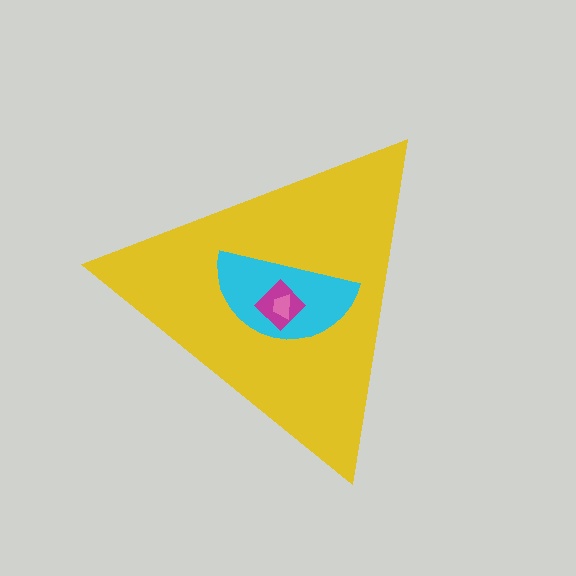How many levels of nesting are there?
4.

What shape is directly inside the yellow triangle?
The cyan semicircle.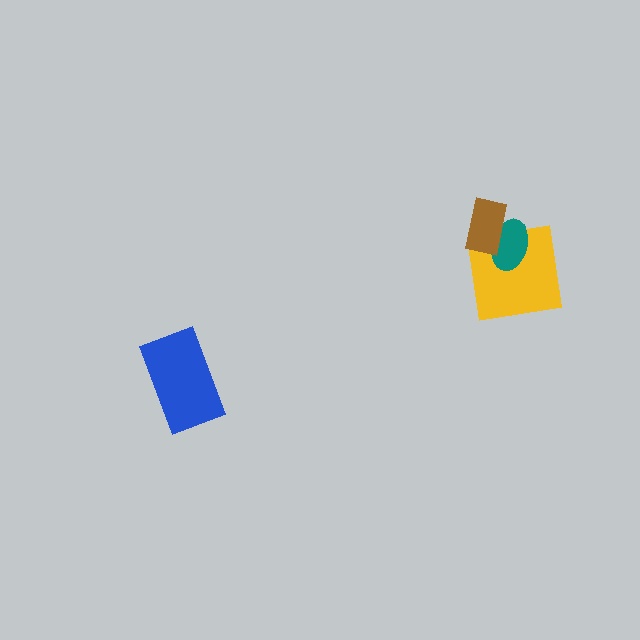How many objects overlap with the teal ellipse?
2 objects overlap with the teal ellipse.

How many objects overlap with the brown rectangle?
2 objects overlap with the brown rectangle.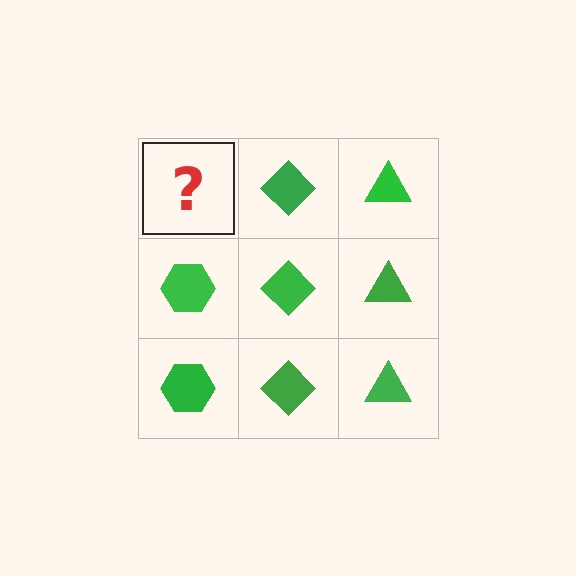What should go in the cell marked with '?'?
The missing cell should contain a green hexagon.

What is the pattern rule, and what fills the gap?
The rule is that each column has a consistent shape. The gap should be filled with a green hexagon.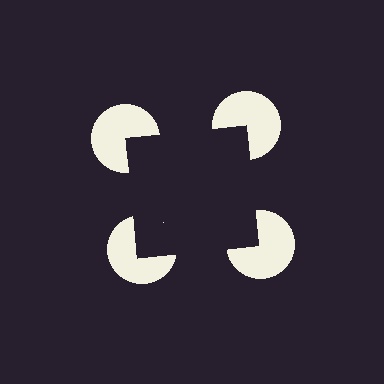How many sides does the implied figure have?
4 sides.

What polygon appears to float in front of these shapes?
An illusory square — its edges are inferred from the aligned wedge cuts in the pac-man discs, not physically drawn.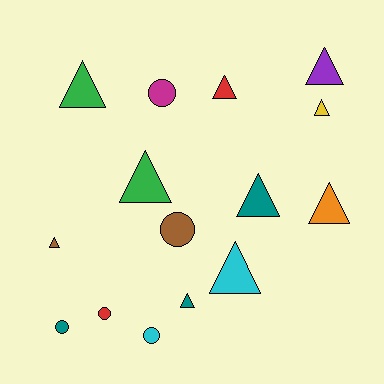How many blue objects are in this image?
There are no blue objects.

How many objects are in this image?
There are 15 objects.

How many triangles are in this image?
There are 10 triangles.